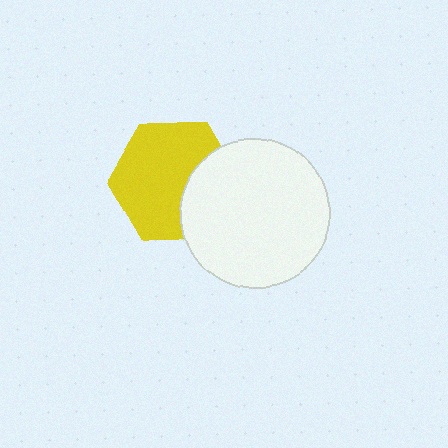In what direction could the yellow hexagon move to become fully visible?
The yellow hexagon could move left. That would shift it out from behind the white circle entirely.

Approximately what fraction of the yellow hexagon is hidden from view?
Roughly 31% of the yellow hexagon is hidden behind the white circle.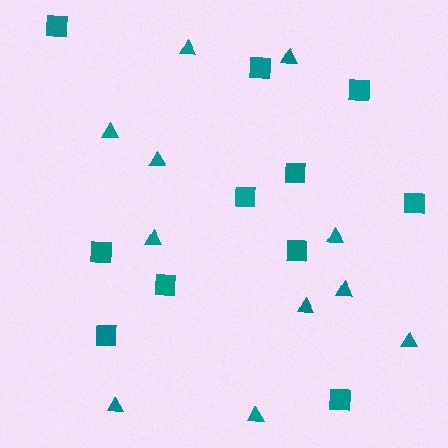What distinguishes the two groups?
There are 2 groups: one group of squares (11) and one group of triangles (11).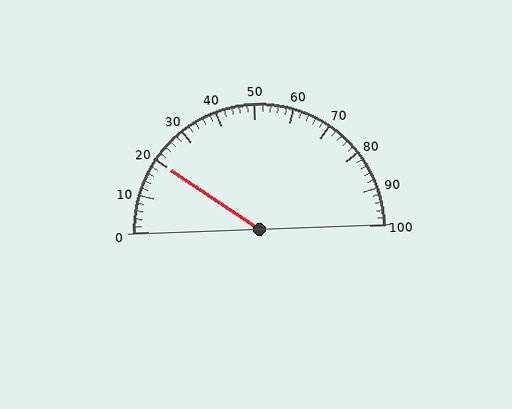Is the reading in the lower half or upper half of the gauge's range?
The reading is in the lower half of the range (0 to 100).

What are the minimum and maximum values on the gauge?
The gauge ranges from 0 to 100.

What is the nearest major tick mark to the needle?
The nearest major tick mark is 20.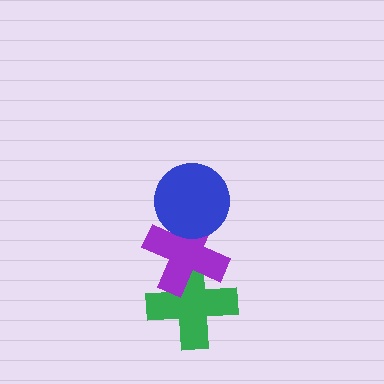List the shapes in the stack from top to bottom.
From top to bottom: the blue circle, the purple cross, the green cross.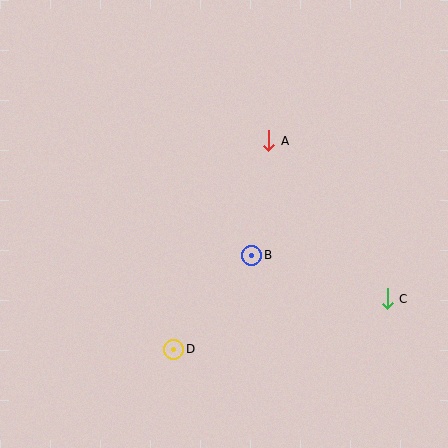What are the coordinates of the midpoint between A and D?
The midpoint between A and D is at (221, 245).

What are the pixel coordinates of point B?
Point B is at (252, 255).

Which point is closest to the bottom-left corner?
Point D is closest to the bottom-left corner.